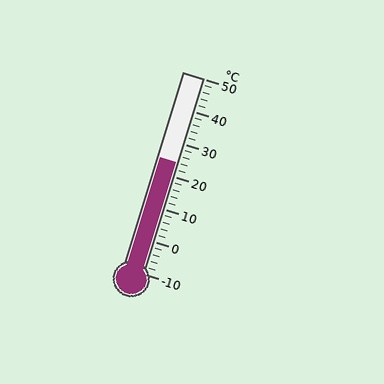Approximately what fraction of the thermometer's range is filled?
The thermometer is filled to approximately 55% of its range.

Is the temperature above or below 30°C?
The temperature is below 30°C.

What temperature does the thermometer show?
The thermometer shows approximately 24°C.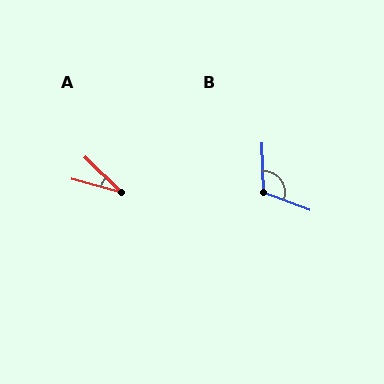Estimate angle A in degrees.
Approximately 29 degrees.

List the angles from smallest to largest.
A (29°), B (112°).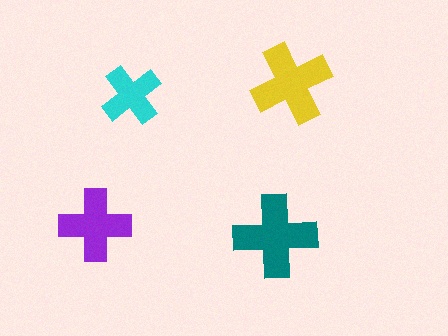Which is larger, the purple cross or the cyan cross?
The purple one.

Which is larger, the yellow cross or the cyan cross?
The yellow one.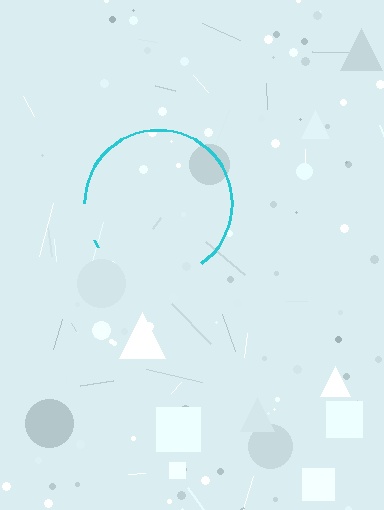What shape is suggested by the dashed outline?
The dashed outline suggests a circle.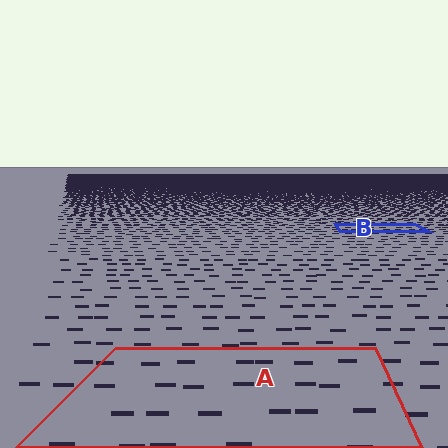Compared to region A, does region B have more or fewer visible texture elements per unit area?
Region B has more texture elements per unit area — they are packed more densely because it is farther away.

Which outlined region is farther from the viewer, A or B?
Region B is farther from the viewer — the texture elements inside it appear smaller and more densely packed.